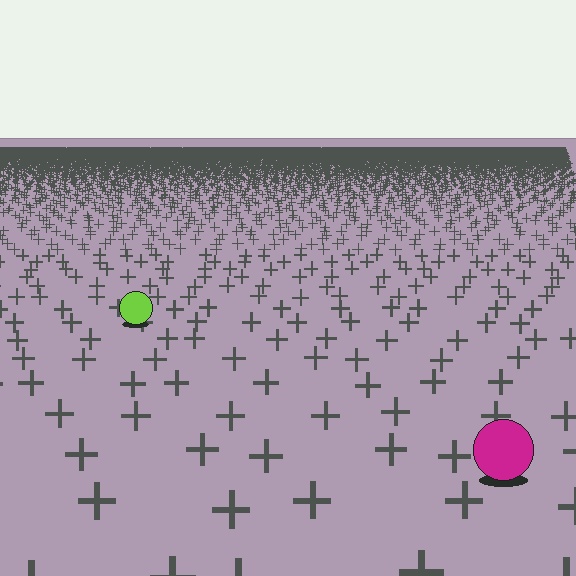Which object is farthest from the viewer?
The lime circle is farthest from the viewer. It appears smaller and the ground texture around it is denser.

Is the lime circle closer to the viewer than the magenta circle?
No. The magenta circle is closer — you can tell from the texture gradient: the ground texture is coarser near it.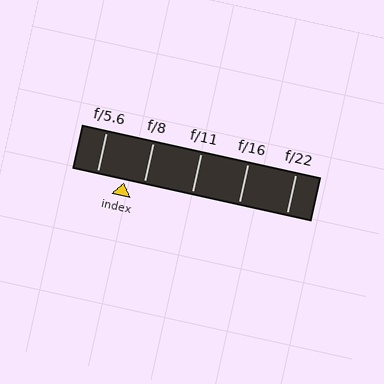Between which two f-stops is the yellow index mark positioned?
The index mark is between f/5.6 and f/8.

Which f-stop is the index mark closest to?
The index mark is closest to f/8.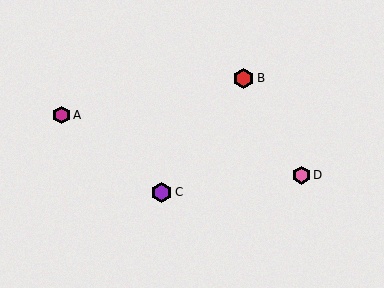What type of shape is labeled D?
Shape D is a pink hexagon.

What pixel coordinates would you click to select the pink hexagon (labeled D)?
Click at (301, 175) to select the pink hexagon D.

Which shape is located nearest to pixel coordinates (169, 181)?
The purple hexagon (labeled C) at (162, 192) is nearest to that location.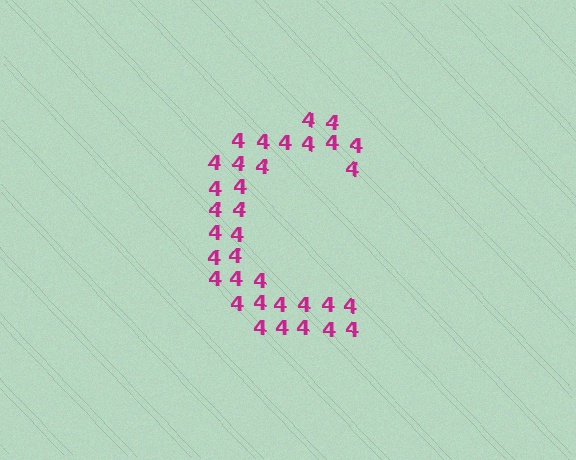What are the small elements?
The small elements are digit 4's.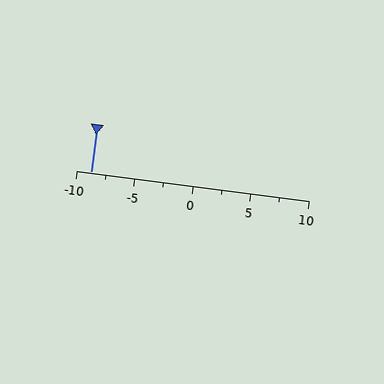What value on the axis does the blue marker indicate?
The marker indicates approximately -8.8.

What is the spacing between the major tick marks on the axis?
The major ticks are spaced 5 apart.